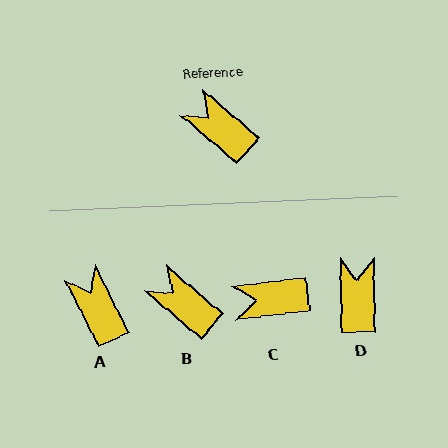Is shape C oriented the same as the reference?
No, it is off by about 48 degrees.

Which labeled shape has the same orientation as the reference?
B.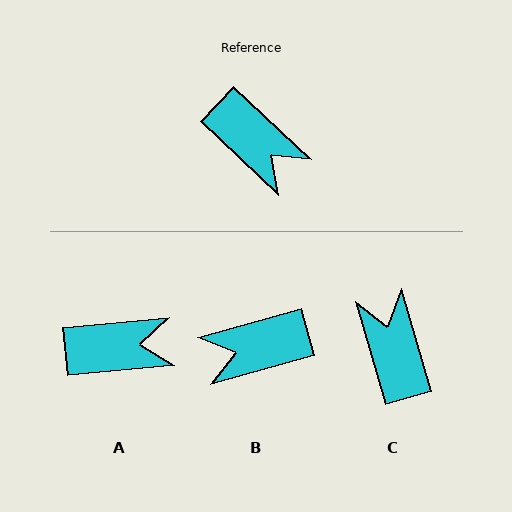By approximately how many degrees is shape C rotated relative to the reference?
Approximately 149 degrees counter-clockwise.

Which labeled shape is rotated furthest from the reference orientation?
C, about 149 degrees away.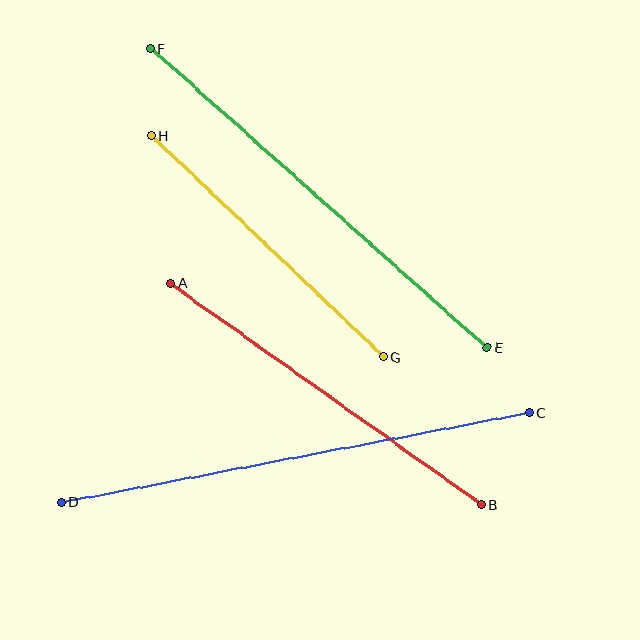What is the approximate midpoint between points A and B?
The midpoint is at approximately (326, 394) pixels.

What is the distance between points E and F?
The distance is approximately 450 pixels.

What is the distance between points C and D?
The distance is approximately 476 pixels.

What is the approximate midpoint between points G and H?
The midpoint is at approximately (267, 246) pixels.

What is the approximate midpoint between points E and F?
The midpoint is at approximately (319, 198) pixels.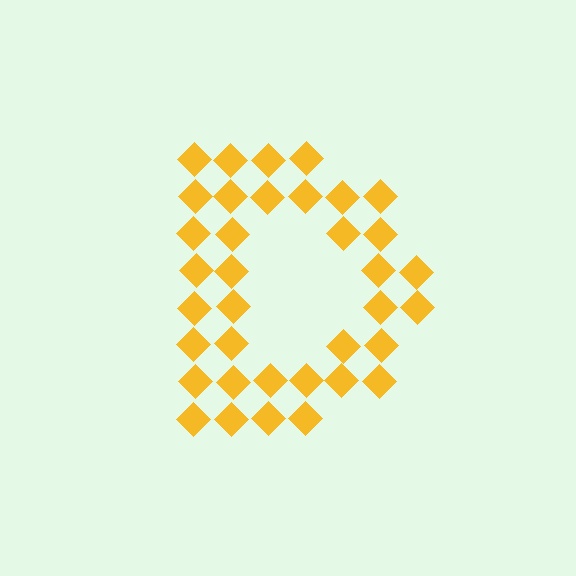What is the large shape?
The large shape is the letter D.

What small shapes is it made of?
It is made of small diamonds.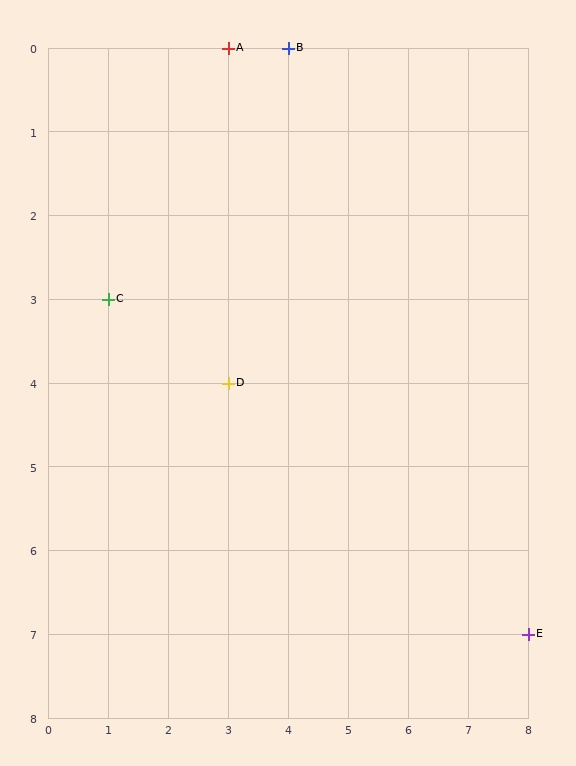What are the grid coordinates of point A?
Point A is at grid coordinates (3, 0).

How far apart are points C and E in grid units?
Points C and E are 7 columns and 4 rows apart (about 8.1 grid units diagonally).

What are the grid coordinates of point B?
Point B is at grid coordinates (4, 0).